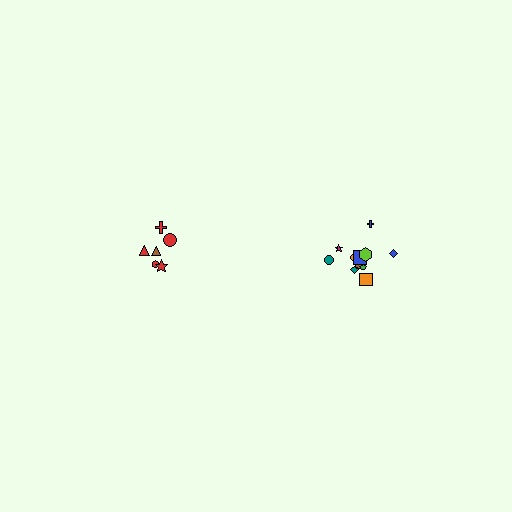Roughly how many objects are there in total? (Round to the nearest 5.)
Roughly 20 objects in total.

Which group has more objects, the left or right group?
The right group.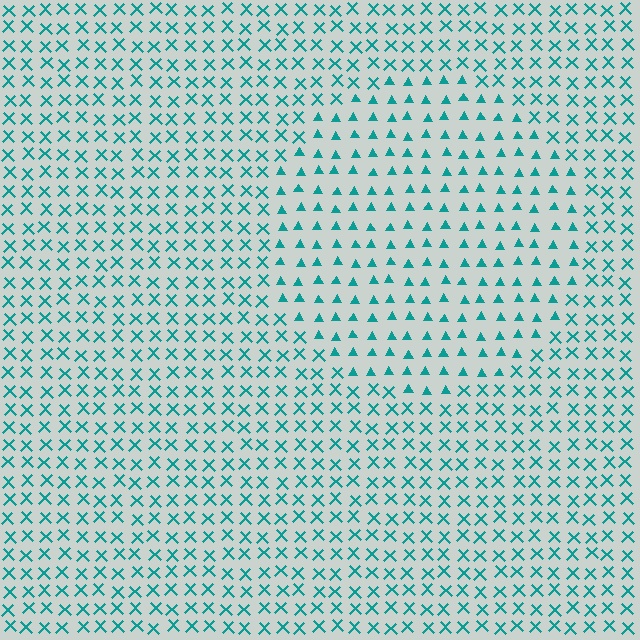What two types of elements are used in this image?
The image uses triangles inside the circle region and X marks outside it.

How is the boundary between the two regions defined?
The boundary is defined by a change in element shape: triangles inside vs. X marks outside. All elements share the same color and spacing.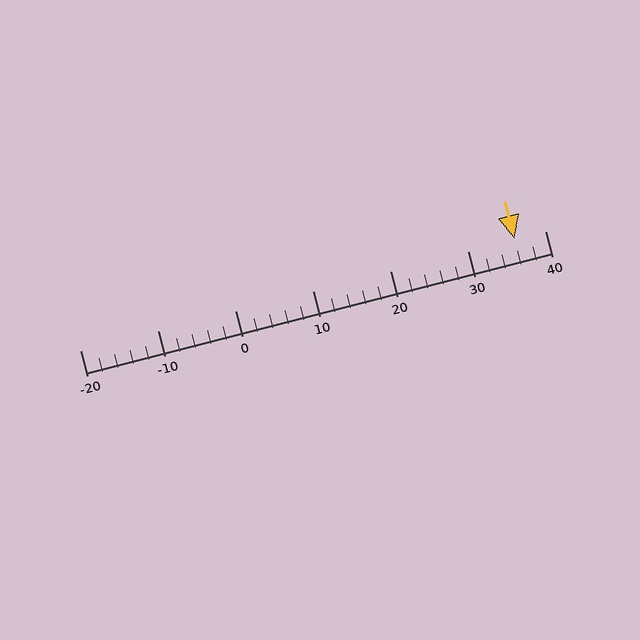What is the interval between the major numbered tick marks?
The major tick marks are spaced 10 units apart.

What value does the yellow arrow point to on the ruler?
The yellow arrow points to approximately 36.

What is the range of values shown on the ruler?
The ruler shows values from -20 to 40.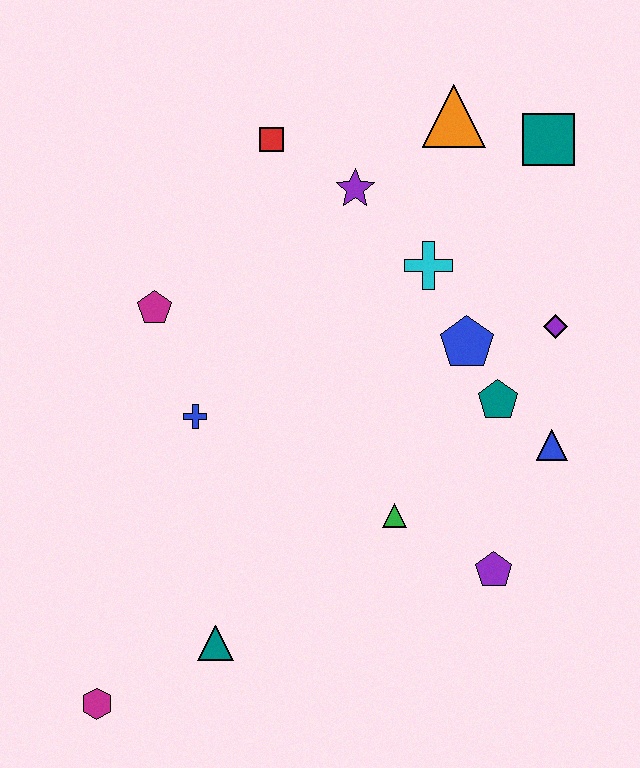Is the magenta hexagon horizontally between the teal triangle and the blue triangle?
No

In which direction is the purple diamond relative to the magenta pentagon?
The purple diamond is to the right of the magenta pentagon.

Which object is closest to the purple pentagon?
The green triangle is closest to the purple pentagon.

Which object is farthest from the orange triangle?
The magenta hexagon is farthest from the orange triangle.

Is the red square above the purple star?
Yes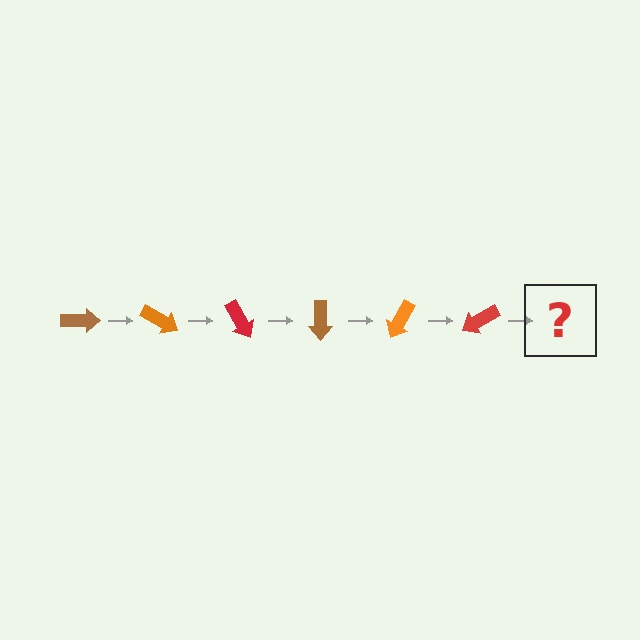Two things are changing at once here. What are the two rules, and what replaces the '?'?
The two rules are that it rotates 30 degrees each step and the color cycles through brown, orange, and red. The '?' should be a brown arrow, rotated 180 degrees from the start.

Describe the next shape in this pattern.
It should be a brown arrow, rotated 180 degrees from the start.